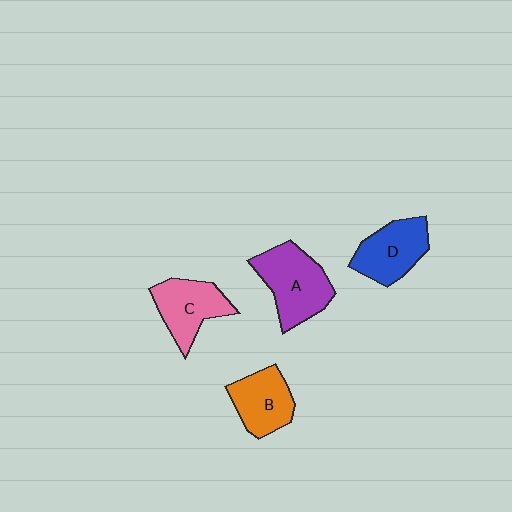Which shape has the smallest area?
Shape B (orange).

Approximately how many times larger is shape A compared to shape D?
Approximately 1.2 times.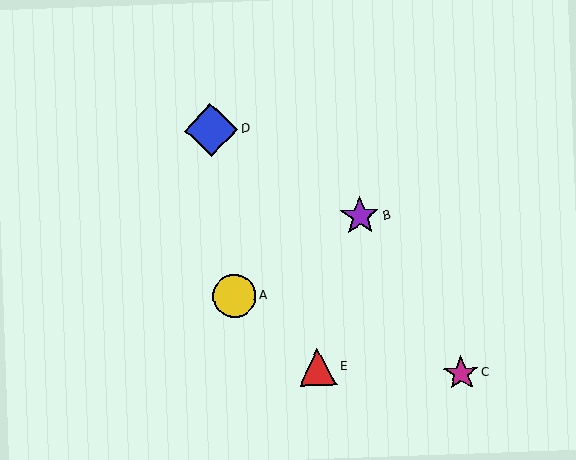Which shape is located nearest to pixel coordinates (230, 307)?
The yellow circle (labeled A) at (235, 296) is nearest to that location.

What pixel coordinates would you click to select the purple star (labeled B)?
Click at (360, 216) to select the purple star B.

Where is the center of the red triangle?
The center of the red triangle is at (318, 367).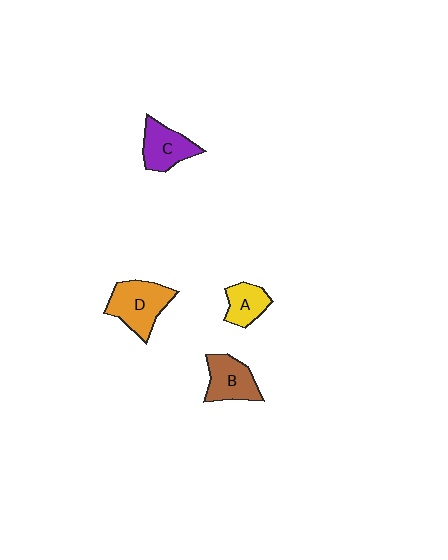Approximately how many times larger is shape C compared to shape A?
Approximately 1.3 times.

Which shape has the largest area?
Shape D (orange).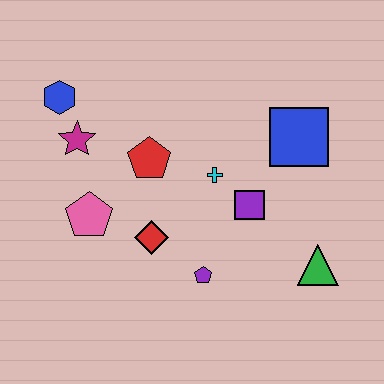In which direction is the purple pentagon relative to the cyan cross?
The purple pentagon is below the cyan cross.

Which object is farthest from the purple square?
The blue hexagon is farthest from the purple square.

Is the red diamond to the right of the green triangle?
No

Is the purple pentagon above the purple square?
No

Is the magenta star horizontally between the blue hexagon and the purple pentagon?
Yes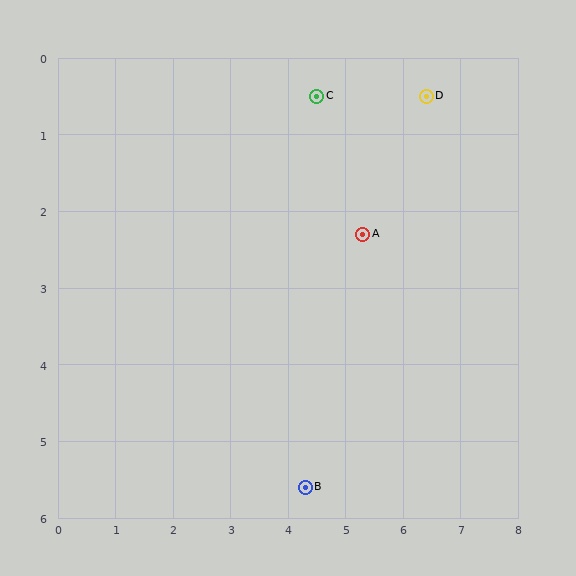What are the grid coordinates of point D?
Point D is at approximately (6.4, 0.5).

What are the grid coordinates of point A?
Point A is at approximately (5.3, 2.3).